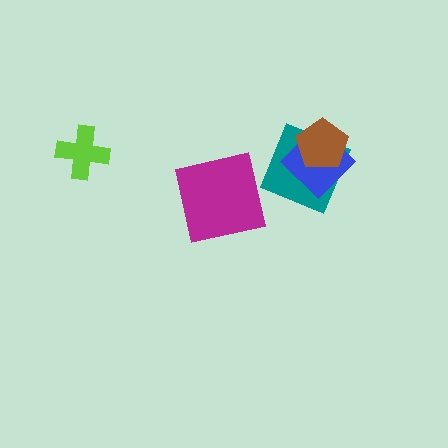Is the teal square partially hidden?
Yes, it is partially covered by another shape.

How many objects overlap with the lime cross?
0 objects overlap with the lime cross.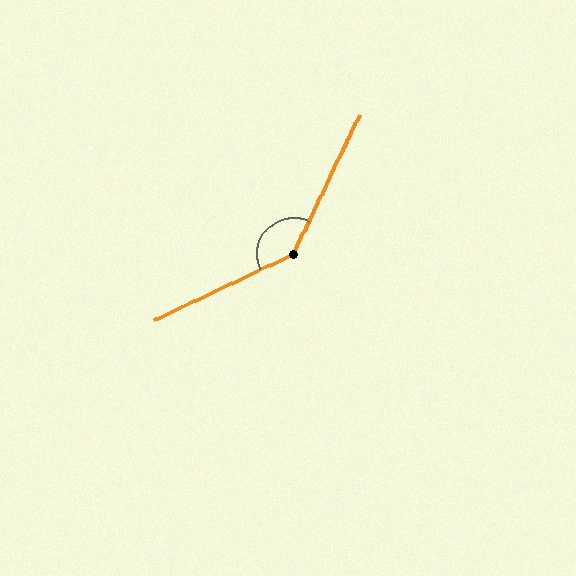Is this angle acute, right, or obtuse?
It is obtuse.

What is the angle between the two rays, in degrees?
Approximately 141 degrees.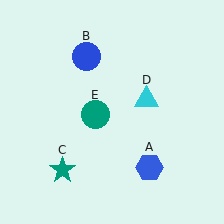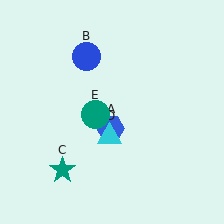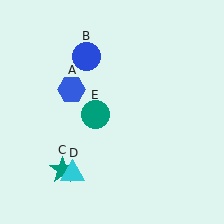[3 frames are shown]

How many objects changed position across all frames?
2 objects changed position: blue hexagon (object A), cyan triangle (object D).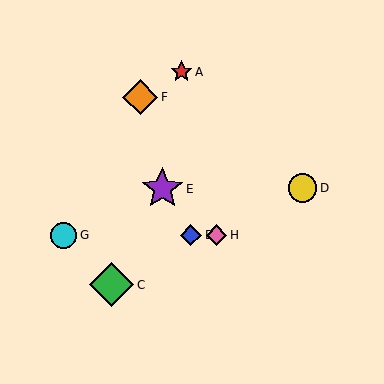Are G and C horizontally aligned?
No, G is at y≈235 and C is at y≈285.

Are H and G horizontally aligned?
Yes, both are at y≈235.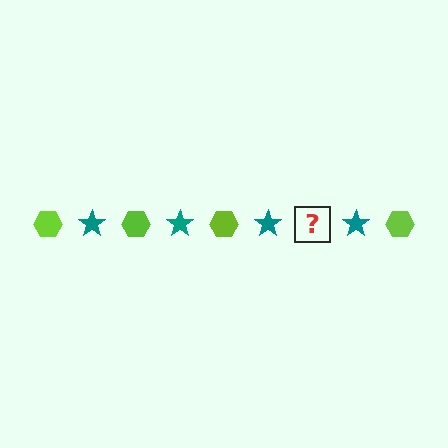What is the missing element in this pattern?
The missing element is a lime hexagon.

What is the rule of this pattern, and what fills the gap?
The rule is that the pattern alternates between lime hexagon and teal star. The gap should be filled with a lime hexagon.